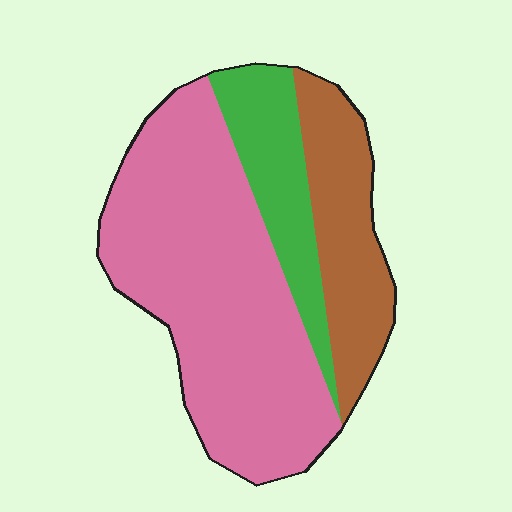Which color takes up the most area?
Pink, at roughly 60%.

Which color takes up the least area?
Green, at roughly 20%.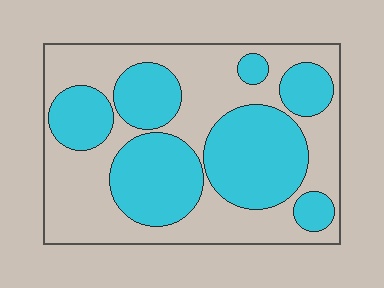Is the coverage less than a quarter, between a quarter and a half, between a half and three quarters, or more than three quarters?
Between a quarter and a half.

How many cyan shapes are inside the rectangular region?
7.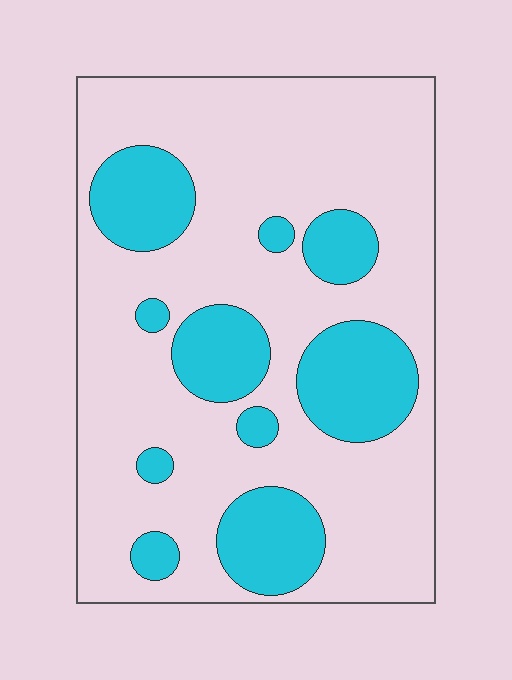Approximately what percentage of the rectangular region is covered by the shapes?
Approximately 25%.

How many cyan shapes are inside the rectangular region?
10.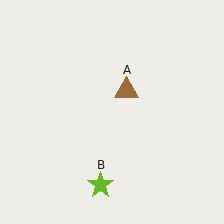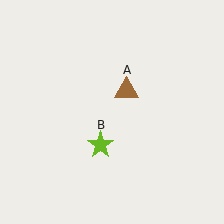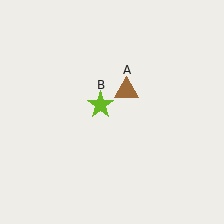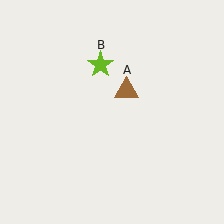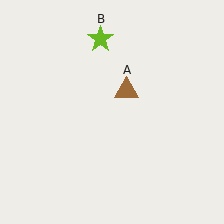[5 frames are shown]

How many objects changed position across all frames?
1 object changed position: lime star (object B).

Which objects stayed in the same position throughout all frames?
Brown triangle (object A) remained stationary.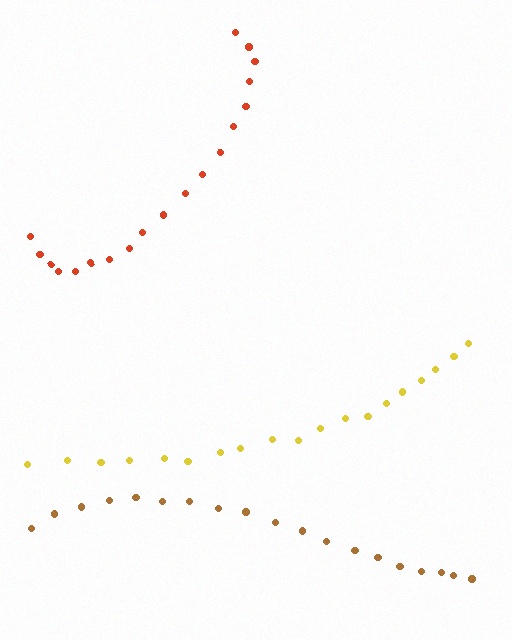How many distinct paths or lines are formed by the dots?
There are 3 distinct paths.